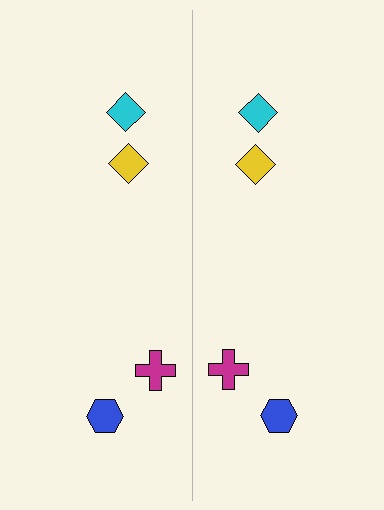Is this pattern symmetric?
Yes, this pattern has bilateral (reflection) symmetry.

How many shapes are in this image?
There are 8 shapes in this image.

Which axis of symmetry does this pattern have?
The pattern has a vertical axis of symmetry running through the center of the image.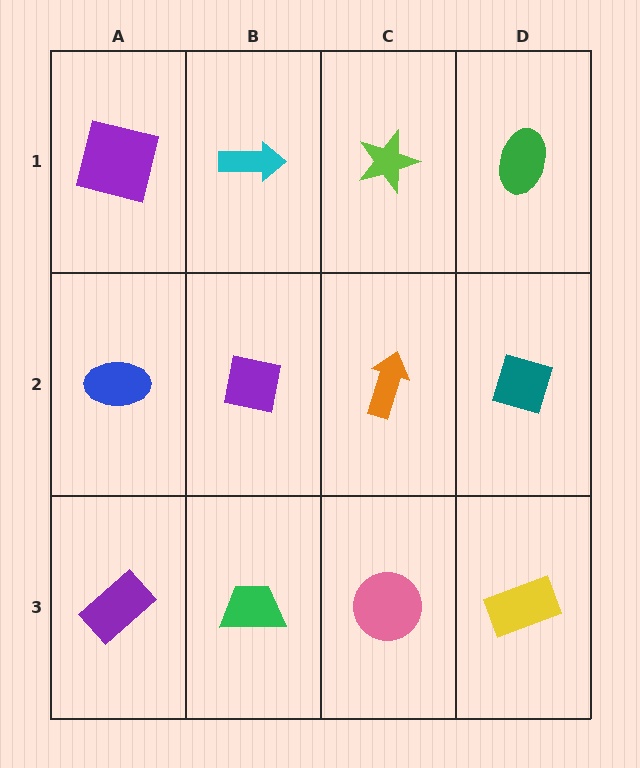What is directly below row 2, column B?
A green trapezoid.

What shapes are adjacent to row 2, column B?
A cyan arrow (row 1, column B), a green trapezoid (row 3, column B), a blue ellipse (row 2, column A), an orange arrow (row 2, column C).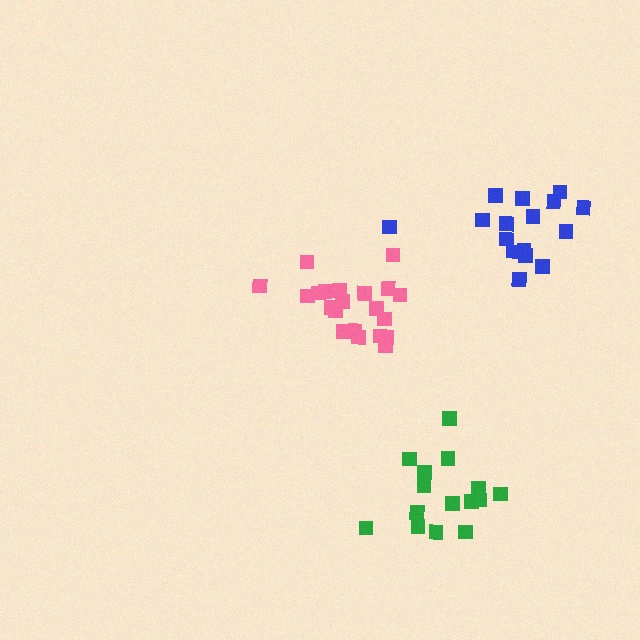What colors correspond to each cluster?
The clusters are colored: green, pink, blue.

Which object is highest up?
The blue cluster is topmost.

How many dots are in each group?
Group 1: 15 dots, Group 2: 21 dots, Group 3: 16 dots (52 total).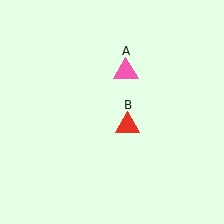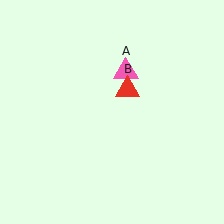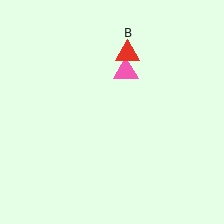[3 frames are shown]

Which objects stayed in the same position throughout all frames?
Pink triangle (object A) remained stationary.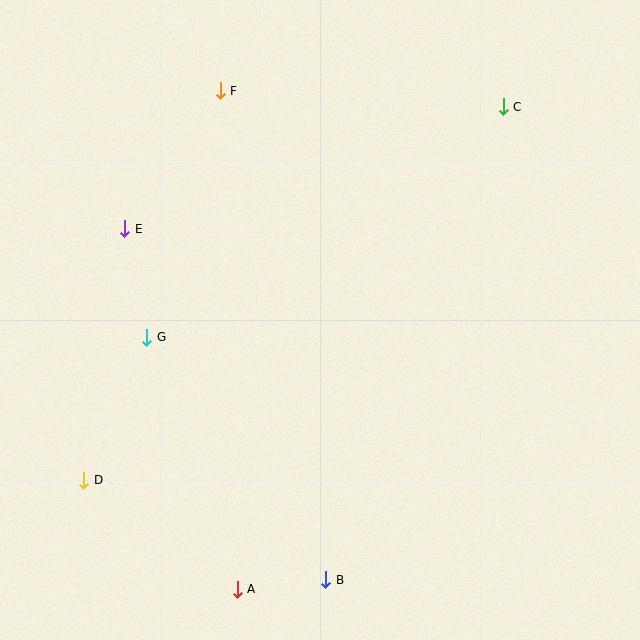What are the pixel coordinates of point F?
Point F is at (220, 91).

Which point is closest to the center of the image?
Point G at (147, 337) is closest to the center.